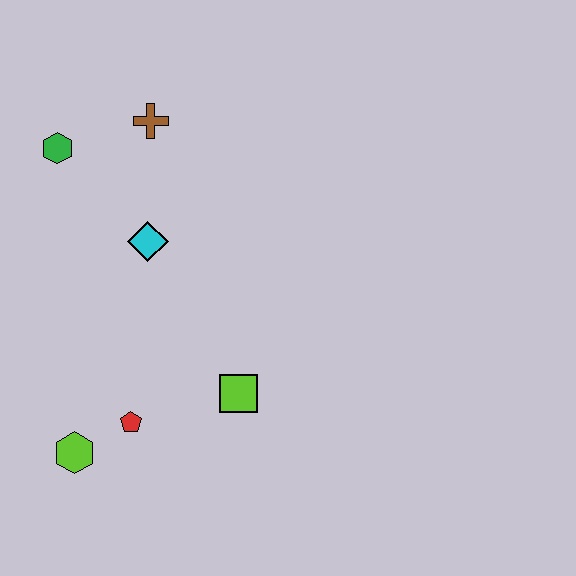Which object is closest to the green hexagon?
The brown cross is closest to the green hexagon.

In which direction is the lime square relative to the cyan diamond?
The lime square is below the cyan diamond.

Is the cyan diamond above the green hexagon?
No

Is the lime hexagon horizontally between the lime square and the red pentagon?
No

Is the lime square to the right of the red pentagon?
Yes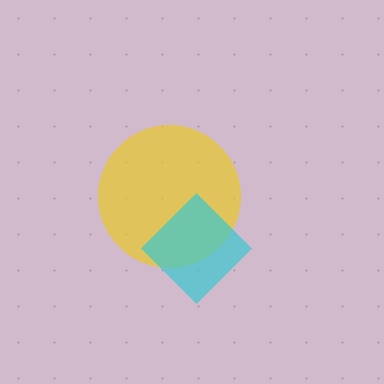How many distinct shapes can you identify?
There are 2 distinct shapes: a yellow circle, a cyan diamond.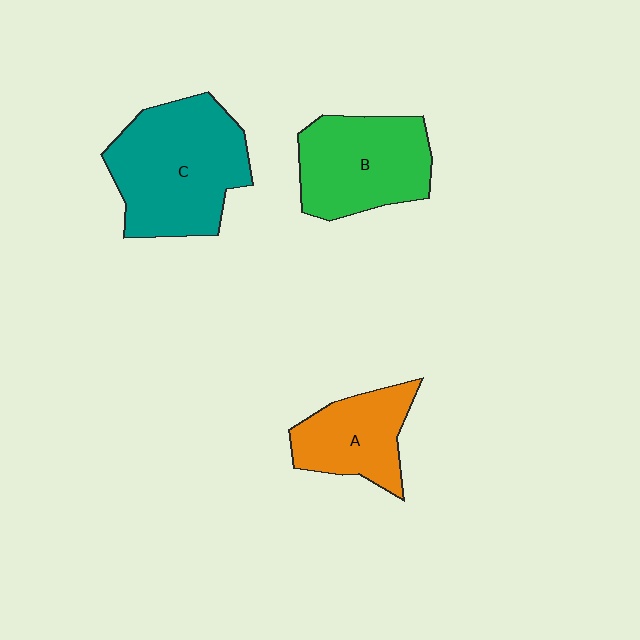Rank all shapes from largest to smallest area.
From largest to smallest: C (teal), B (green), A (orange).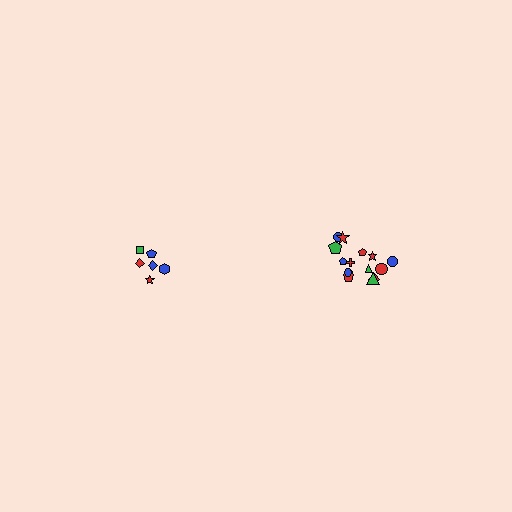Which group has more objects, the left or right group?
The right group.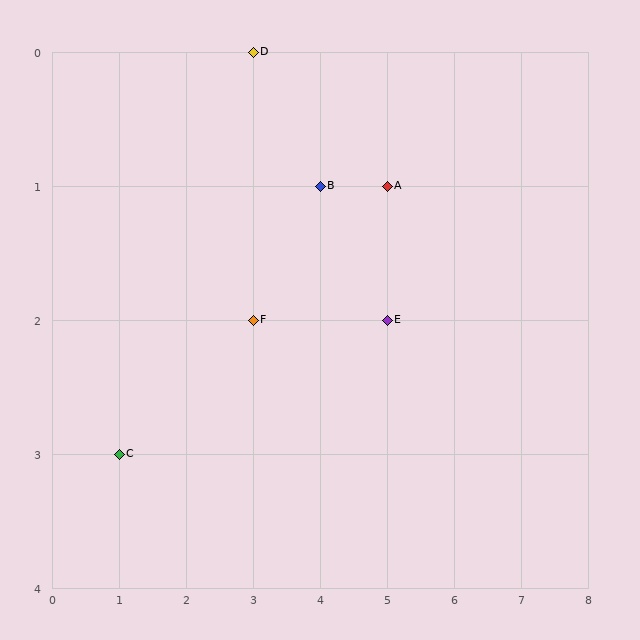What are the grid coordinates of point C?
Point C is at grid coordinates (1, 3).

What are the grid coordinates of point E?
Point E is at grid coordinates (5, 2).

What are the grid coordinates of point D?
Point D is at grid coordinates (3, 0).